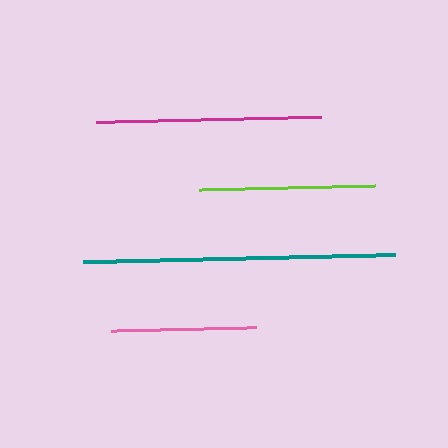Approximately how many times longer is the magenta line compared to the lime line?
The magenta line is approximately 1.3 times the length of the lime line.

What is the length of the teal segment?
The teal segment is approximately 312 pixels long.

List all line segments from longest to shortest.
From longest to shortest: teal, magenta, lime, pink.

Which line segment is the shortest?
The pink line is the shortest at approximately 145 pixels.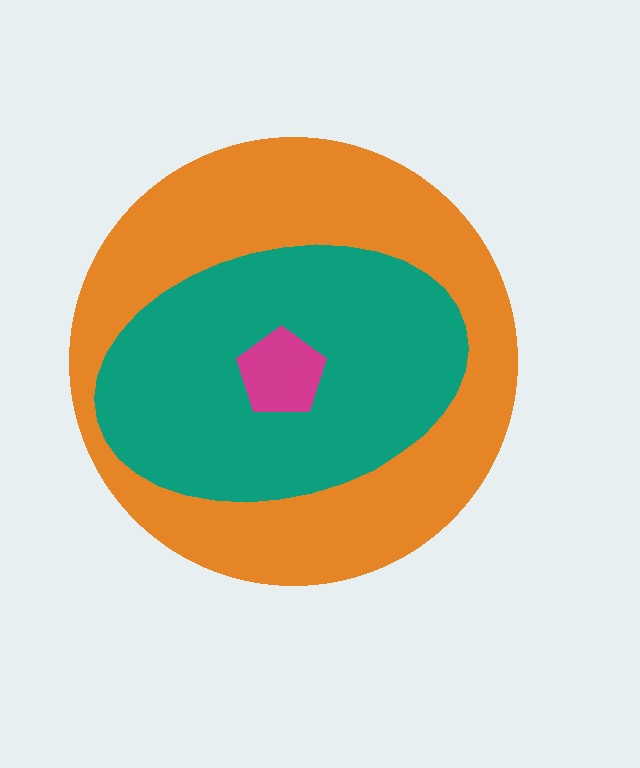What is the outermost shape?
The orange circle.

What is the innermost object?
The magenta pentagon.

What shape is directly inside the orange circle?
The teal ellipse.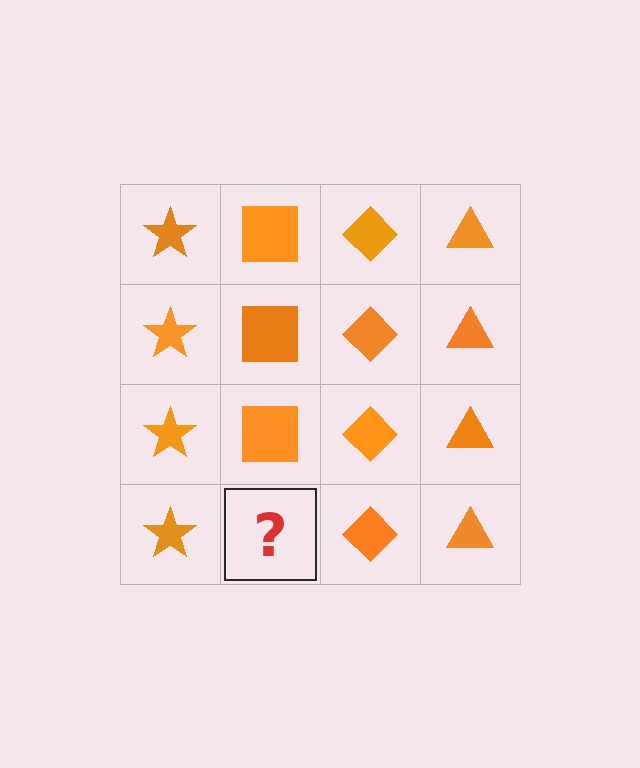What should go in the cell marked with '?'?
The missing cell should contain an orange square.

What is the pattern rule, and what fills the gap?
The rule is that each column has a consistent shape. The gap should be filled with an orange square.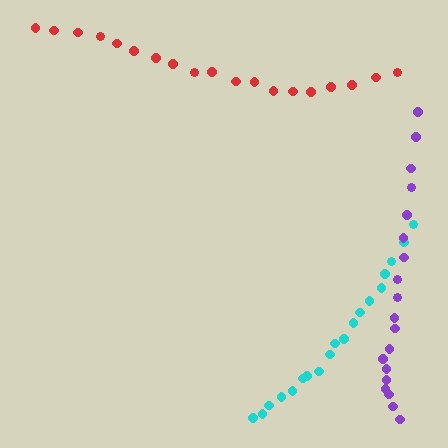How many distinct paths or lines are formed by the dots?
There are 3 distinct paths.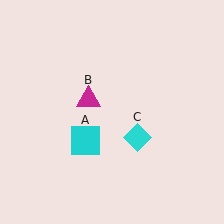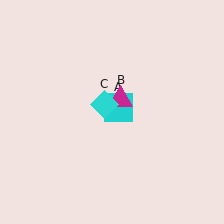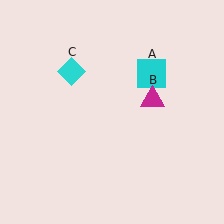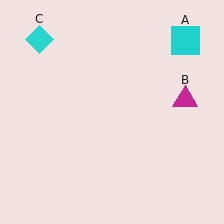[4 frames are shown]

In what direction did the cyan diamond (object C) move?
The cyan diamond (object C) moved up and to the left.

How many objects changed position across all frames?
3 objects changed position: cyan square (object A), magenta triangle (object B), cyan diamond (object C).